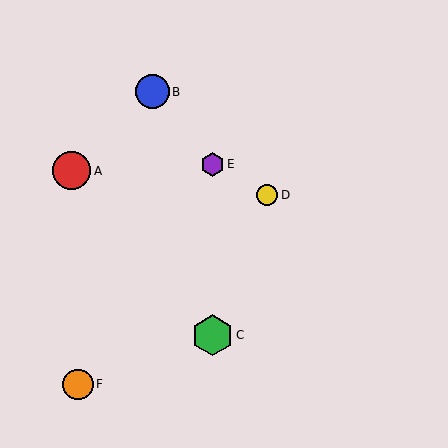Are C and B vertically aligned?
No, C is at x≈213 and B is at x≈152.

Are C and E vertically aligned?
Yes, both are at x≈213.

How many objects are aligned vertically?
2 objects (C, E) are aligned vertically.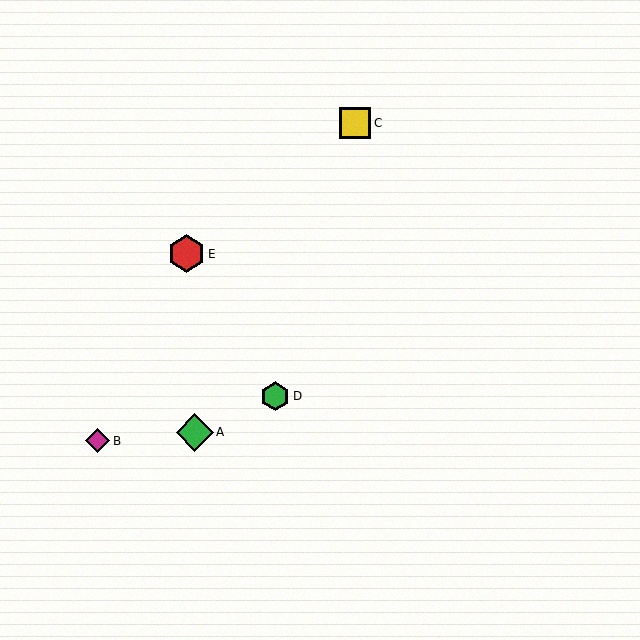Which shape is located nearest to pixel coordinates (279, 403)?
The green hexagon (labeled D) at (275, 396) is nearest to that location.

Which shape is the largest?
The red hexagon (labeled E) is the largest.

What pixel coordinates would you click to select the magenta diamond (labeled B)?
Click at (98, 441) to select the magenta diamond B.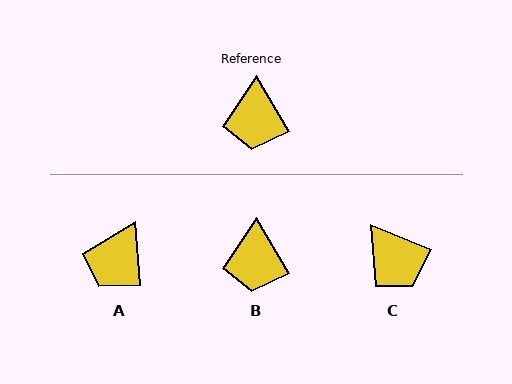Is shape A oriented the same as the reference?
No, it is off by about 25 degrees.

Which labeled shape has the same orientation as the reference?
B.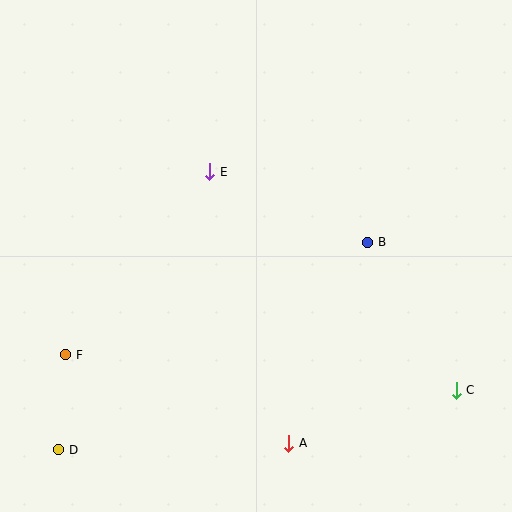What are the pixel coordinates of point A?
Point A is at (289, 443).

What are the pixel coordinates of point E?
Point E is at (210, 172).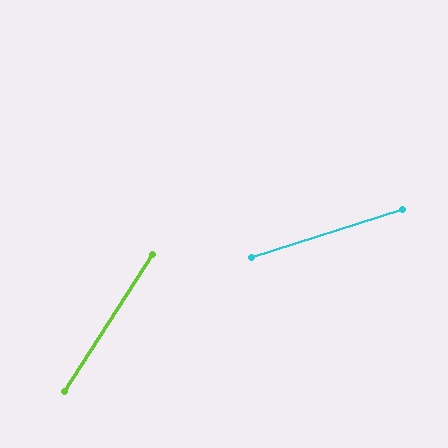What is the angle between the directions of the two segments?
Approximately 40 degrees.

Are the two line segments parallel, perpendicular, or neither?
Neither parallel nor perpendicular — they differ by about 40°.